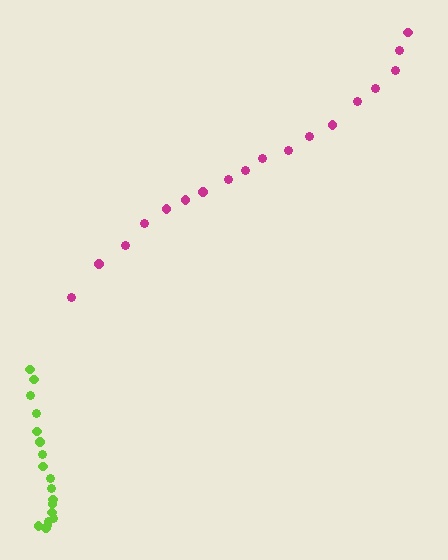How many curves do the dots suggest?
There are 2 distinct paths.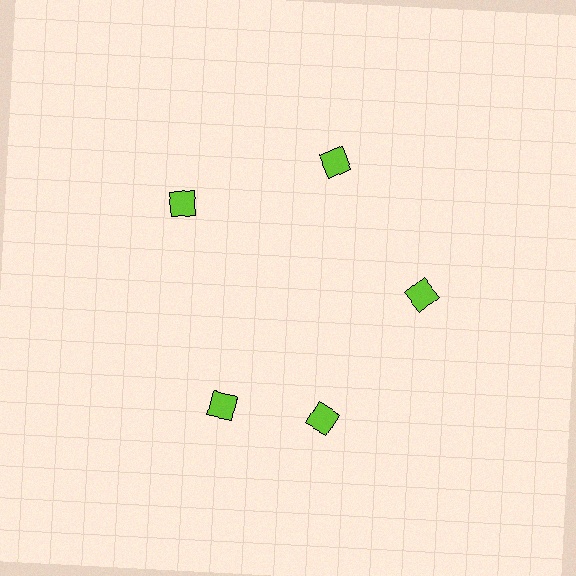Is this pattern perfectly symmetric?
No. The 5 lime diamonds are arranged in a ring, but one element near the 8 o'clock position is rotated out of alignment along the ring, breaking the 5-fold rotational symmetry.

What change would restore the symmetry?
The symmetry would be restored by rotating it back into even spacing with its neighbors so that all 5 diamonds sit at equal angles and equal distance from the center.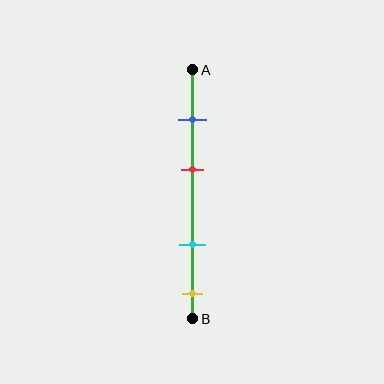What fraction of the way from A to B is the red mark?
The red mark is approximately 40% (0.4) of the way from A to B.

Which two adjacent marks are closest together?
The blue and red marks are the closest adjacent pair.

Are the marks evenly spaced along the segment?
No, the marks are not evenly spaced.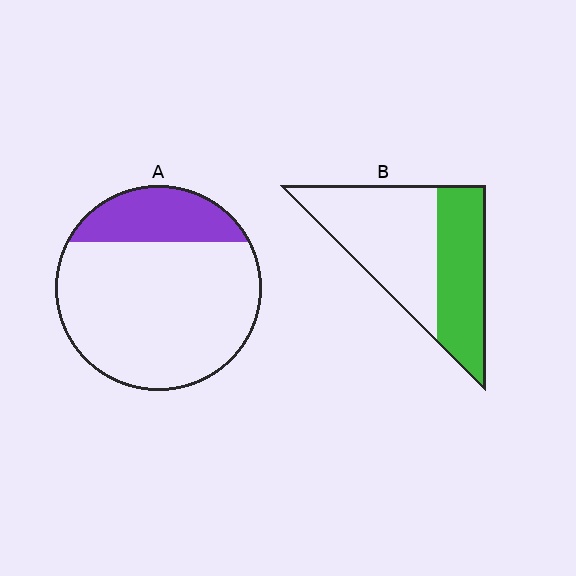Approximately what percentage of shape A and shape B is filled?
A is approximately 25% and B is approximately 40%.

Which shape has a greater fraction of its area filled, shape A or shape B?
Shape B.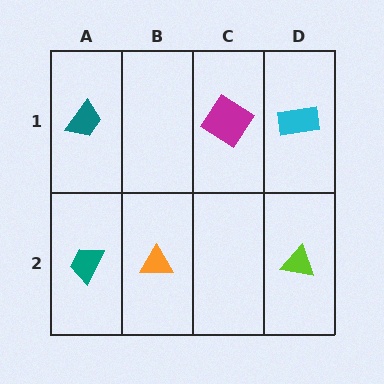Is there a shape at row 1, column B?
No, that cell is empty.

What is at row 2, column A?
A teal trapezoid.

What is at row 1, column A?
A teal trapezoid.